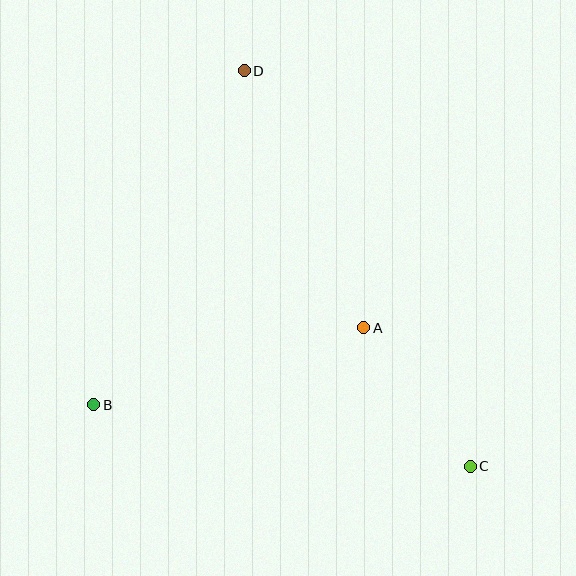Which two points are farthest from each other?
Points C and D are farthest from each other.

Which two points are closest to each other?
Points A and C are closest to each other.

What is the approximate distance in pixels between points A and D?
The distance between A and D is approximately 284 pixels.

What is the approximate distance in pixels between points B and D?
The distance between B and D is approximately 366 pixels.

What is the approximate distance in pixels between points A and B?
The distance between A and B is approximately 281 pixels.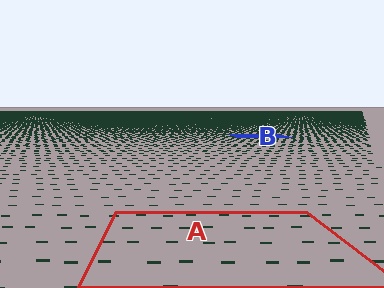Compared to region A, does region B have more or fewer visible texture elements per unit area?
Region B has more texture elements per unit area — they are packed more densely because it is farther away.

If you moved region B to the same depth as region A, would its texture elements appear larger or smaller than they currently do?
They would appear larger. At a closer depth, the same texture elements are projected at a bigger on-screen size.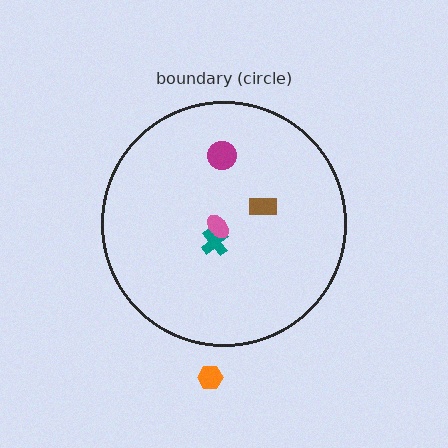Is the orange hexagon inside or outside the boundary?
Outside.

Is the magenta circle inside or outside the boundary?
Inside.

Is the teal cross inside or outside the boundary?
Inside.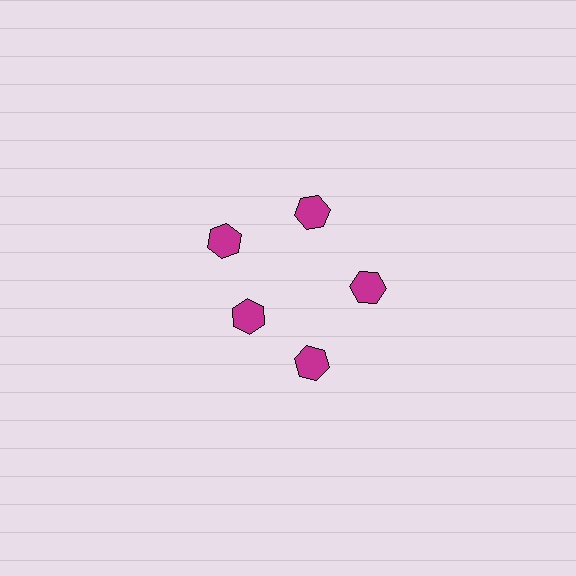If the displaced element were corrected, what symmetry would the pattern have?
It would have 5-fold rotational symmetry — the pattern would map onto itself every 72 degrees.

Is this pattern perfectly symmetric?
No. The 5 magenta hexagons are arranged in a ring, but one element near the 8 o'clock position is pulled inward toward the center, breaking the 5-fold rotational symmetry.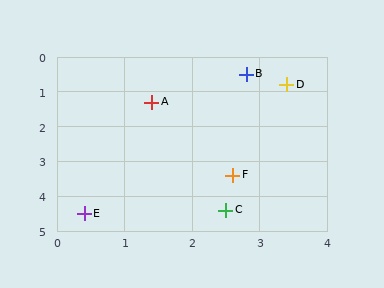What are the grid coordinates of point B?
Point B is at approximately (2.8, 0.5).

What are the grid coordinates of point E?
Point E is at approximately (0.4, 4.5).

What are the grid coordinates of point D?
Point D is at approximately (3.4, 0.8).